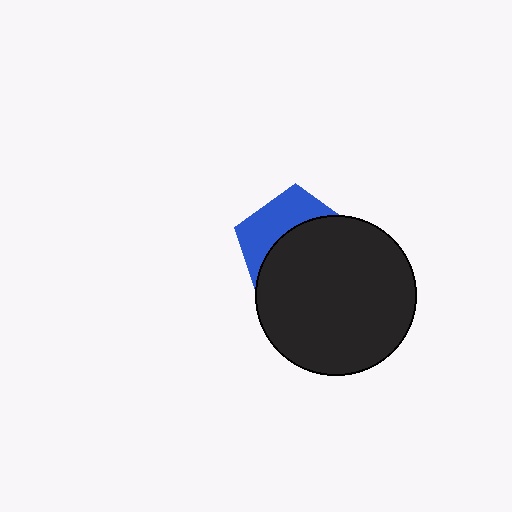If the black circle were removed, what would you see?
You would see the complete blue pentagon.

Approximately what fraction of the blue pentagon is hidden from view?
Roughly 63% of the blue pentagon is hidden behind the black circle.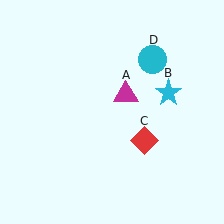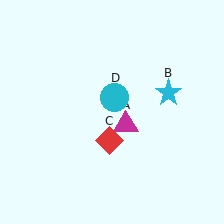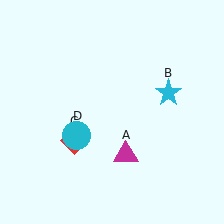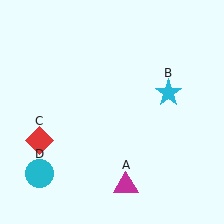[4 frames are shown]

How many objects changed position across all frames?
3 objects changed position: magenta triangle (object A), red diamond (object C), cyan circle (object D).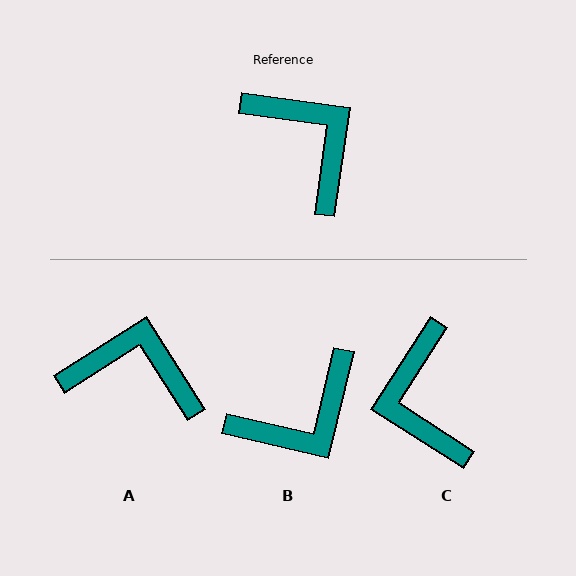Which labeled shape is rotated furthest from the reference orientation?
C, about 155 degrees away.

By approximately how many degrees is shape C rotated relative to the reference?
Approximately 155 degrees counter-clockwise.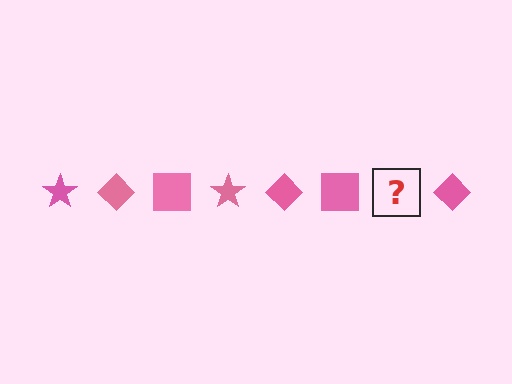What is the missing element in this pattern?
The missing element is a pink star.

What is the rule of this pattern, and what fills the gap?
The rule is that the pattern cycles through star, diamond, square shapes in pink. The gap should be filled with a pink star.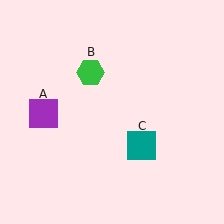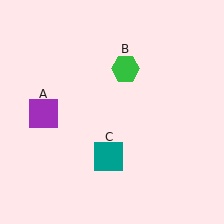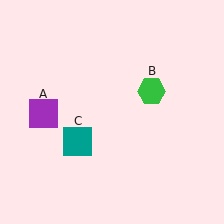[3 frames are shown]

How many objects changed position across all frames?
2 objects changed position: green hexagon (object B), teal square (object C).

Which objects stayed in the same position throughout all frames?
Purple square (object A) remained stationary.